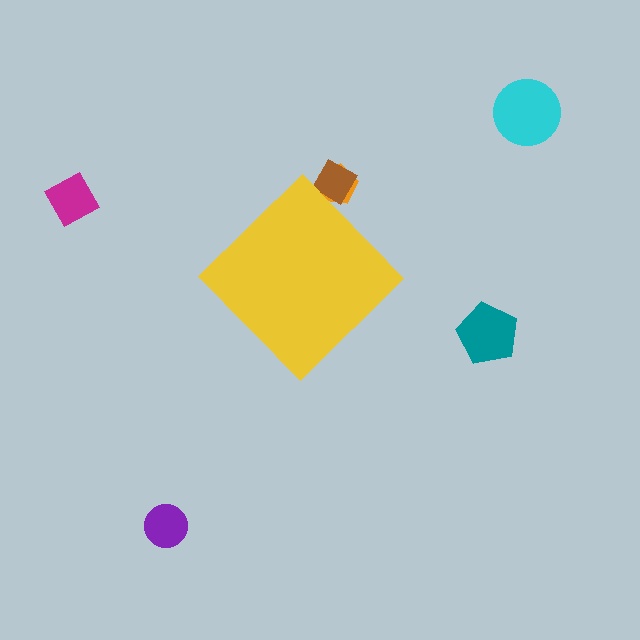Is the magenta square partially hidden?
No, the magenta square is fully visible.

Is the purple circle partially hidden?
No, the purple circle is fully visible.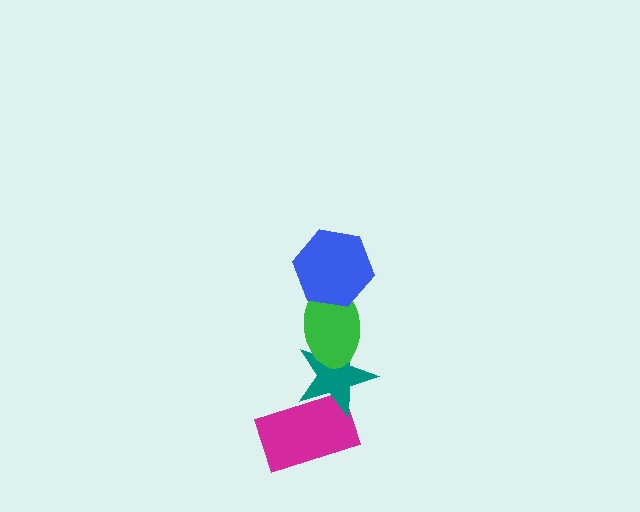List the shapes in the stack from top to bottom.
From top to bottom: the blue hexagon, the green ellipse, the teal star, the magenta rectangle.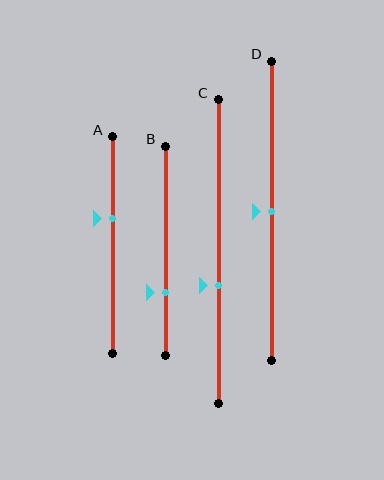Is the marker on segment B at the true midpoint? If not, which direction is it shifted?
No, the marker on segment B is shifted downward by about 20% of the segment length.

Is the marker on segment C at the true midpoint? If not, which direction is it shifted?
No, the marker on segment C is shifted downward by about 11% of the segment length.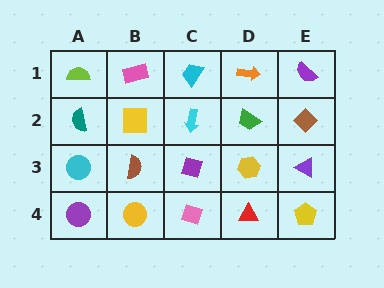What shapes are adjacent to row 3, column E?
A brown diamond (row 2, column E), a yellow pentagon (row 4, column E), a yellow hexagon (row 3, column D).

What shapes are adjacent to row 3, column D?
A green trapezoid (row 2, column D), a red triangle (row 4, column D), a purple diamond (row 3, column C), a purple triangle (row 3, column E).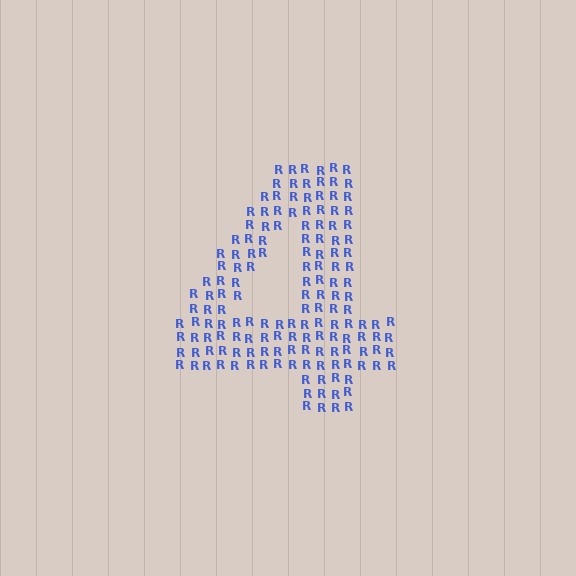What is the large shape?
The large shape is the digit 4.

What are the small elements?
The small elements are letter R's.